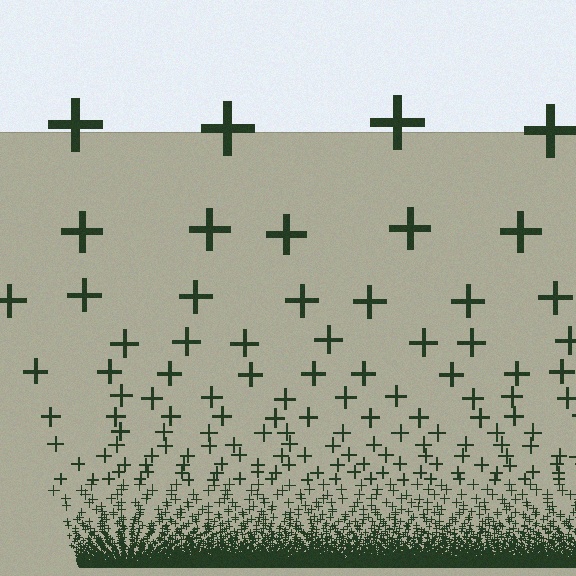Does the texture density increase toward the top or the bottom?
Density increases toward the bottom.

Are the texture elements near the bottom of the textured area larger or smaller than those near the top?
Smaller. The gradient is inverted — elements near the bottom are smaller and denser.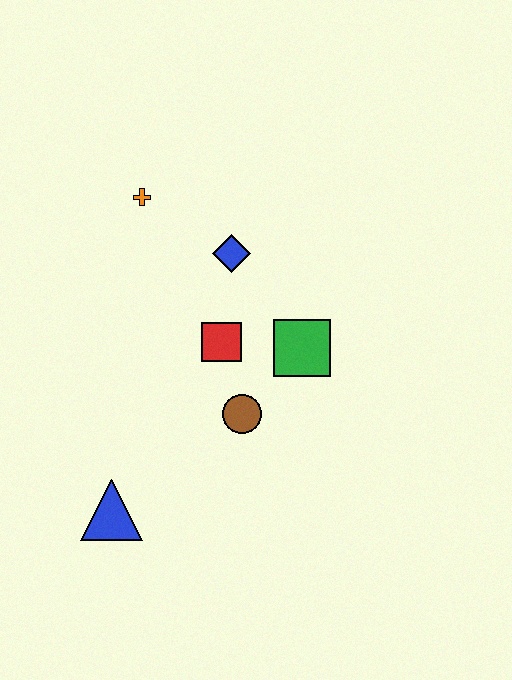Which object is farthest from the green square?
The blue triangle is farthest from the green square.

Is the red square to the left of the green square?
Yes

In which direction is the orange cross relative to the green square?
The orange cross is to the left of the green square.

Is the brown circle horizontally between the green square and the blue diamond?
Yes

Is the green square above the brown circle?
Yes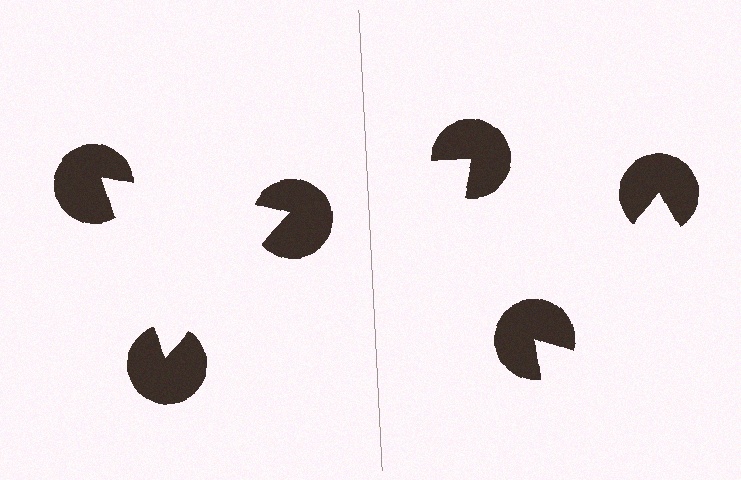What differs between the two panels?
The pac-man discs are positioned identically on both sides; only the wedge orientations differ. On the left they align to a triangle; on the right they are misaligned.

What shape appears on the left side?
An illusory triangle.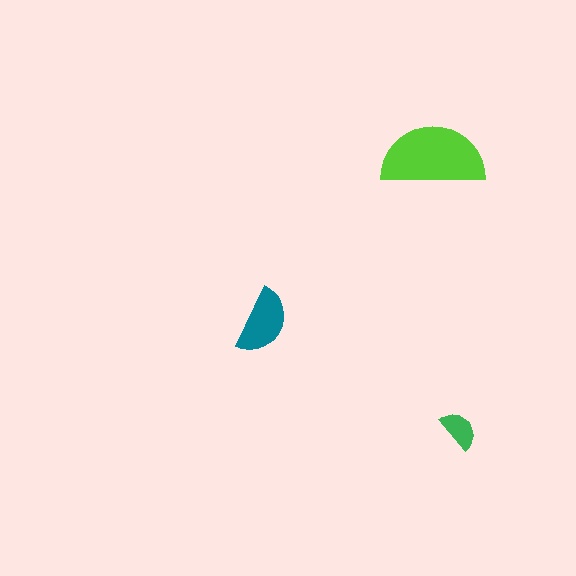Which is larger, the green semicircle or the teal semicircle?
The teal one.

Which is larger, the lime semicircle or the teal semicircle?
The lime one.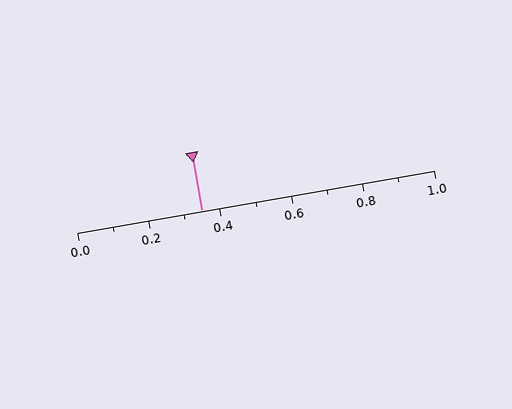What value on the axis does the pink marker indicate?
The marker indicates approximately 0.35.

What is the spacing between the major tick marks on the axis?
The major ticks are spaced 0.2 apart.